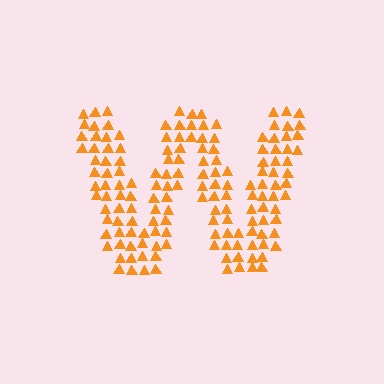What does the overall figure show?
The overall figure shows the letter W.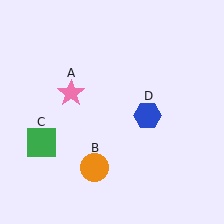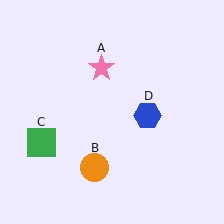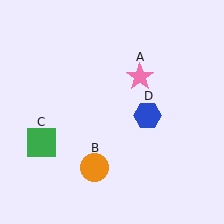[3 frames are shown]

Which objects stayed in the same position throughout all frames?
Orange circle (object B) and green square (object C) and blue hexagon (object D) remained stationary.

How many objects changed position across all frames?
1 object changed position: pink star (object A).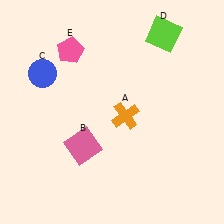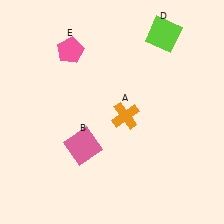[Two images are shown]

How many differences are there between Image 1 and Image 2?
There is 1 difference between the two images.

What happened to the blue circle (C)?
The blue circle (C) was removed in Image 2. It was in the top-left area of Image 1.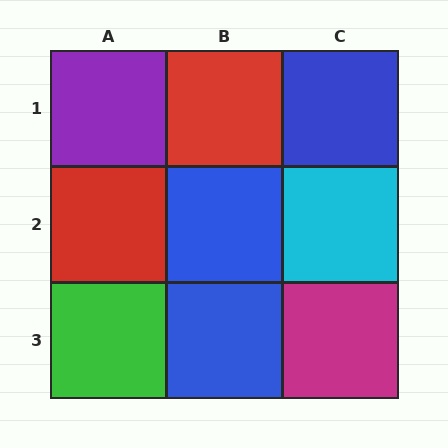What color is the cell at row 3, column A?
Green.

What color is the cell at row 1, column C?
Blue.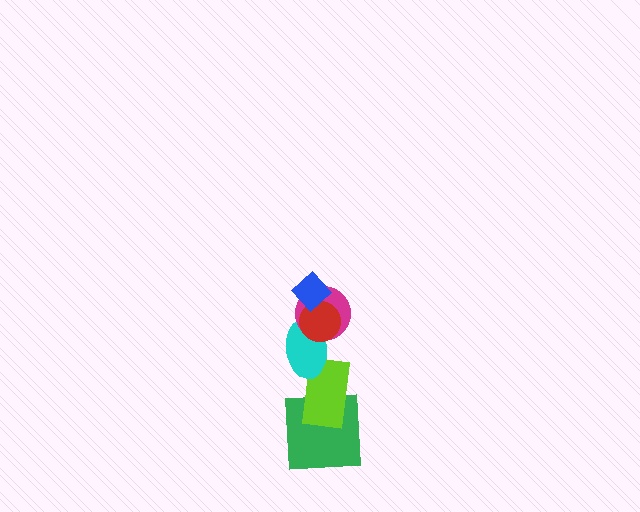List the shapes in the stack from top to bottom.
From top to bottom: the blue diamond, the red circle, the magenta circle, the cyan ellipse, the lime rectangle, the green square.